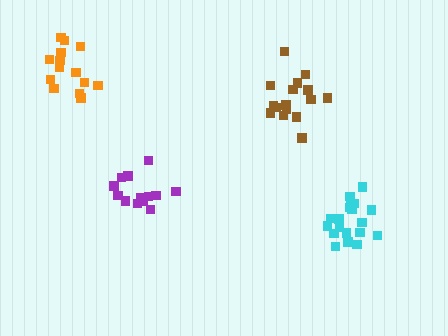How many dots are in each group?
Group 1: 13 dots, Group 2: 14 dots, Group 3: 19 dots, Group 4: 16 dots (62 total).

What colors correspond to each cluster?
The clusters are colored: purple, orange, cyan, brown.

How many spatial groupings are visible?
There are 4 spatial groupings.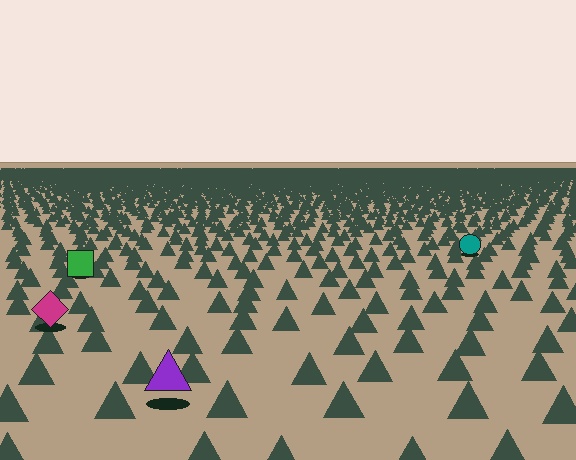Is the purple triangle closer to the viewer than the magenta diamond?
Yes. The purple triangle is closer — you can tell from the texture gradient: the ground texture is coarser near it.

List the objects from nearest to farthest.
From nearest to farthest: the purple triangle, the magenta diamond, the green square, the teal circle.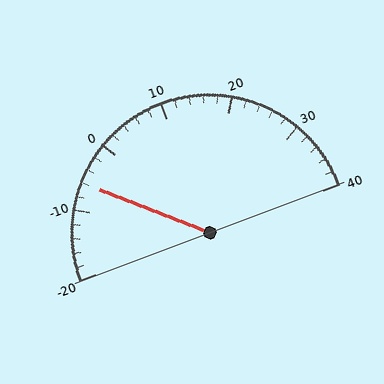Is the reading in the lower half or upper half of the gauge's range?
The reading is in the lower half of the range (-20 to 40).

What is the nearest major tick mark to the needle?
The nearest major tick mark is -10.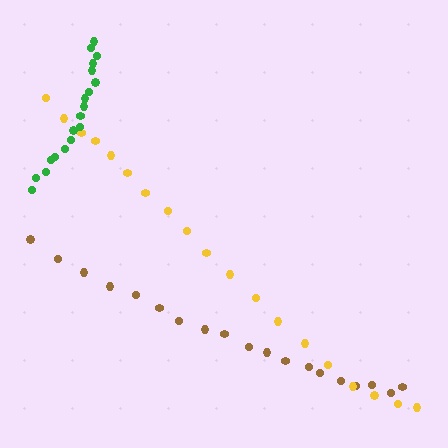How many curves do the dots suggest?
There are 3 distinct paths.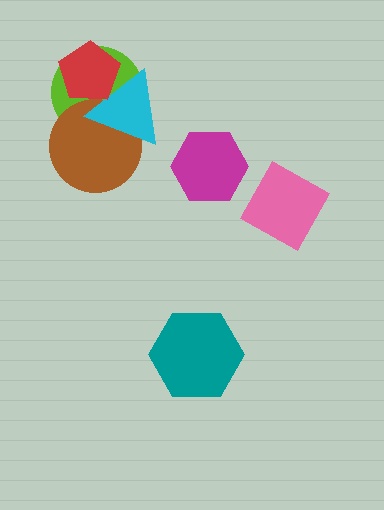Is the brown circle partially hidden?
Yes, it is partially covered by another shape.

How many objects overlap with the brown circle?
2 objects overlap with the brown circle.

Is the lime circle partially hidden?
Yes, it is partially covered by another shape.